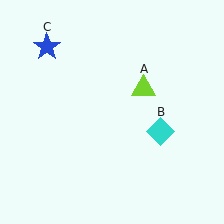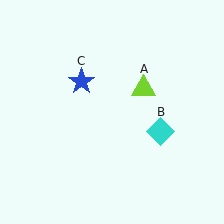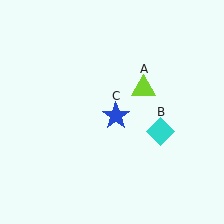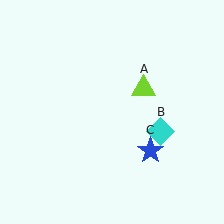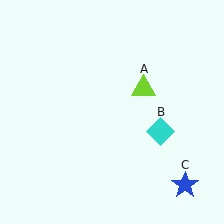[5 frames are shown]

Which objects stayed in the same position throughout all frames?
Lime triangle (object A) and cyan diamond (object B) remained stationary.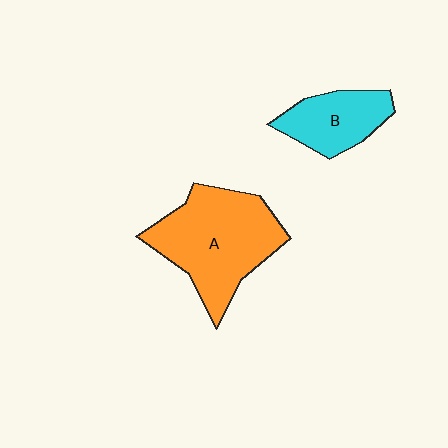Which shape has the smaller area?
Shape B (cyan).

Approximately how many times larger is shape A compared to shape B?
Approximately 1.9 times.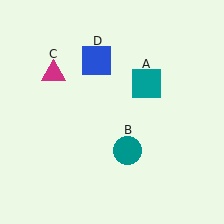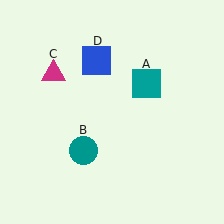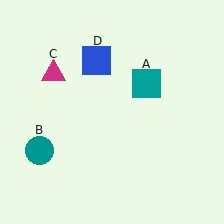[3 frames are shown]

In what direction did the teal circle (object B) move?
The teal circle (object B) moved left.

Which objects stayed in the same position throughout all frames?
Teal square (object A) and magenta triangle (object C) and blue square (object D) remained stationary.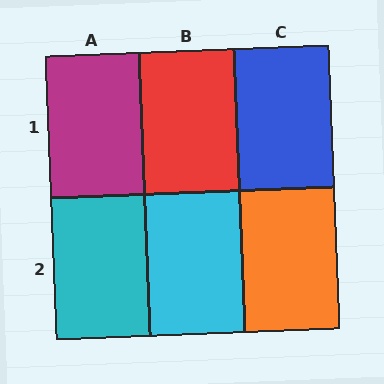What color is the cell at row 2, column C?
Orange.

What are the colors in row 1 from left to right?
Magenta, red, blue.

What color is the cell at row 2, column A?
Cyan.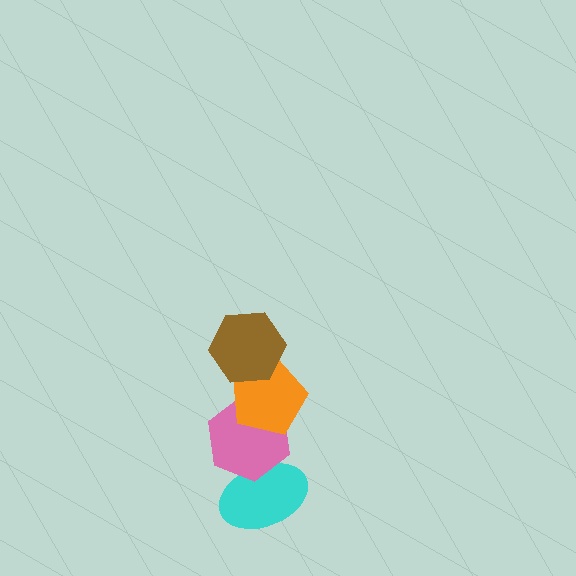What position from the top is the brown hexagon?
The brown hexagon is 1st from the top.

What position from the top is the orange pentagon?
The orange pentagon is 2nd from the top.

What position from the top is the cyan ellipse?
The cyan ellipse is 4th from the top.